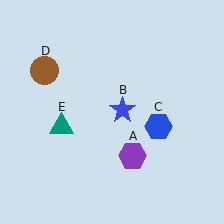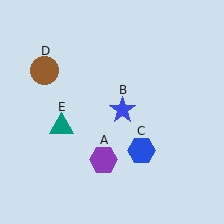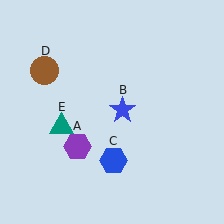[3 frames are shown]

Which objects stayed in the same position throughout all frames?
Blue star (object B) and brown circle (object D) and teal triangle (object E) remained stationary.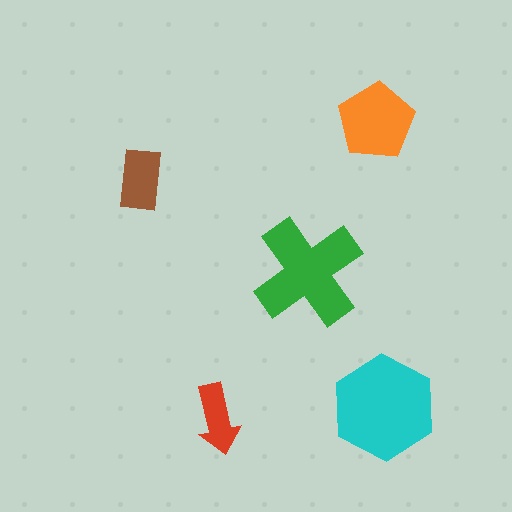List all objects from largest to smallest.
The cyan hexagon, the green cross, the orange pentagon, the brown rectangle, the red arrow.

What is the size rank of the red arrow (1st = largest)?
5th.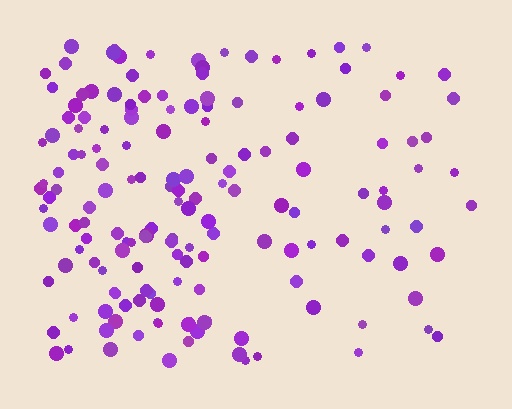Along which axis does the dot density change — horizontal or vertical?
Horizontal.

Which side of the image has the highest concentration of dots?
The left.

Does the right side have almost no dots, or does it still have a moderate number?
Still a moderate number, just noticeably fewer than the left.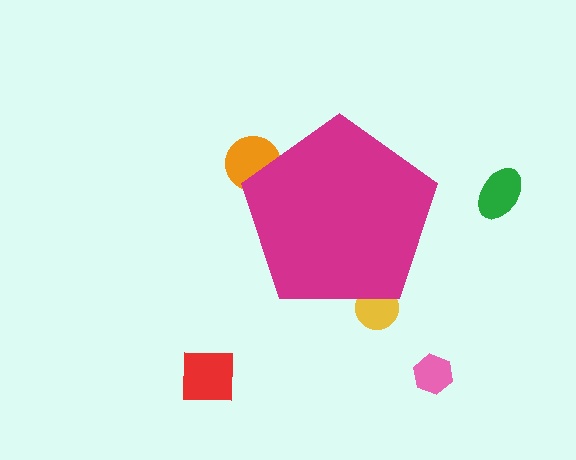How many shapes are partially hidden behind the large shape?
2 shapes are partially hidden.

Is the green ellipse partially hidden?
No, the green ellipse is fully visible.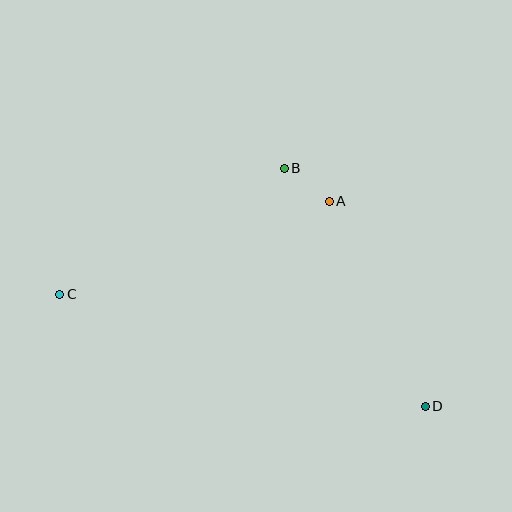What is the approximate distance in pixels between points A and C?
The distance between A and C is approximately 285 pixels.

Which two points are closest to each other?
Points A and B are closest to each other.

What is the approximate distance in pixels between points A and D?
The distance between A and D is approximately 227 pixels.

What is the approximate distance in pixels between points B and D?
The distance between B and D is approximately 277 pixels.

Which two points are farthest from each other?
Points C and D are farthest from each other.